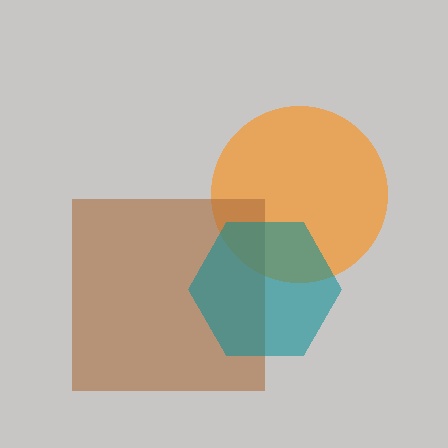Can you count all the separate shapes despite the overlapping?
Yes, there are 3 separate shapes.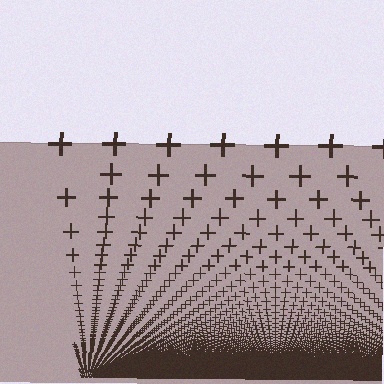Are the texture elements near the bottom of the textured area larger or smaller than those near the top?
Smaller. The gradient is inverted — elements near the bottom are smaller and denser.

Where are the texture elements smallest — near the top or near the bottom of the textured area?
Near the bottom.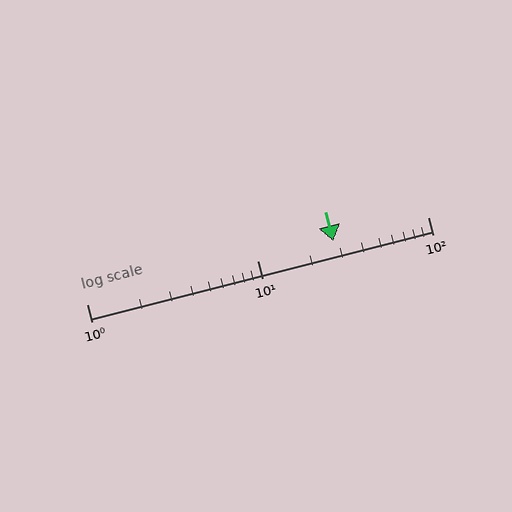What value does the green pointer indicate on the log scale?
The pointer indicates approximately 28.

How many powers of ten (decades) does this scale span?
The scale spans 2 decades, from 1 to 100.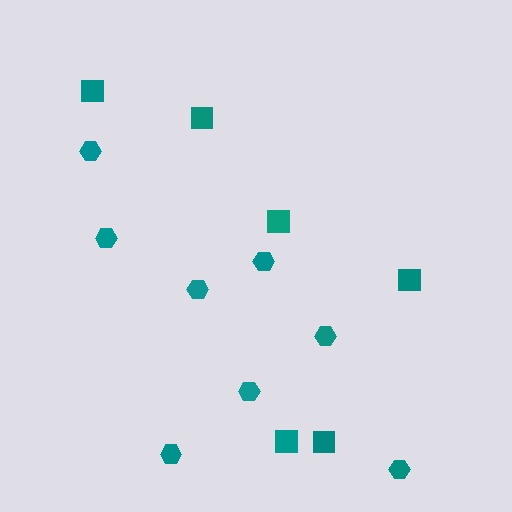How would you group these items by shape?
There are 2 groups: one group of squares (6) and one group of hexagons (8).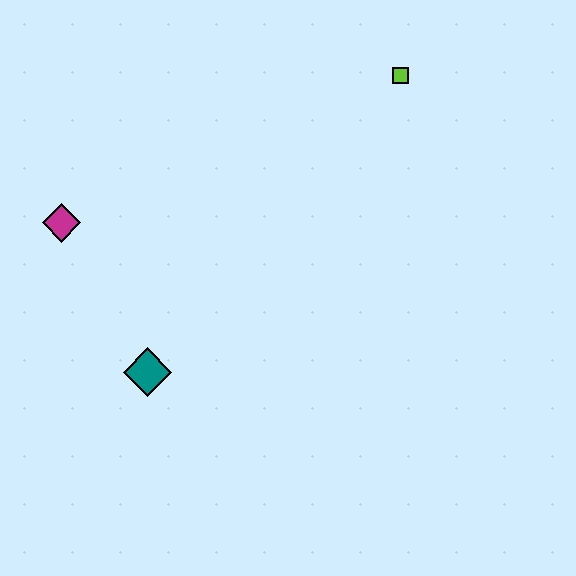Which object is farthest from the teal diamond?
The lime square is farthest from the teal diamond.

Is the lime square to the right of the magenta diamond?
Yes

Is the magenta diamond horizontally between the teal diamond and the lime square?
No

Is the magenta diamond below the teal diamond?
No